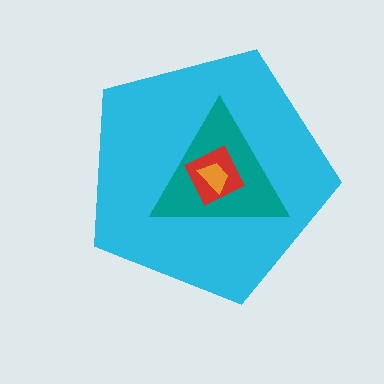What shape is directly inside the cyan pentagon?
The teal triangle.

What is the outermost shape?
The cyan pentagon.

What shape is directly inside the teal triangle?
The red square.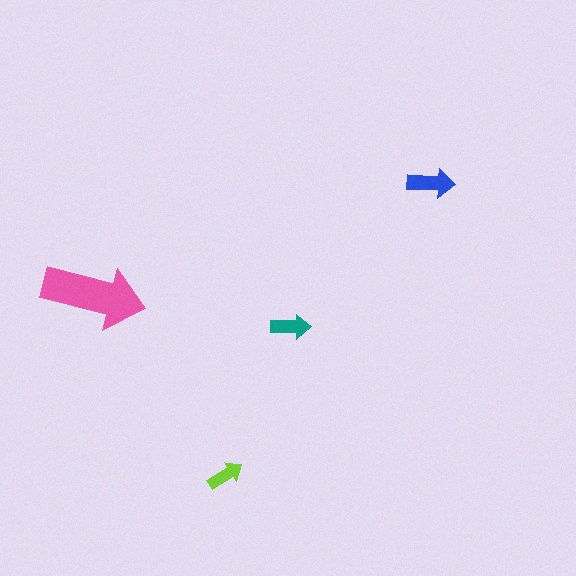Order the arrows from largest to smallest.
the pink one, the blue one, the teal one, the lime one.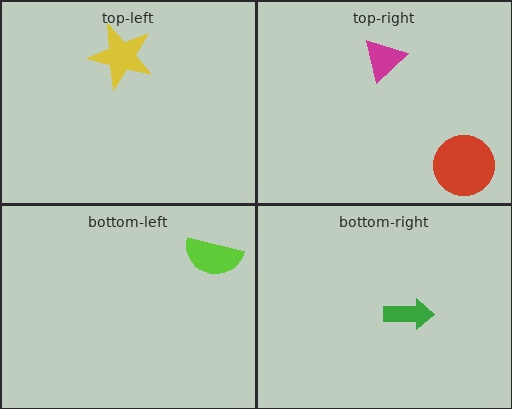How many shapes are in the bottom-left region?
1.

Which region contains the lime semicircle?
The bottom-left region.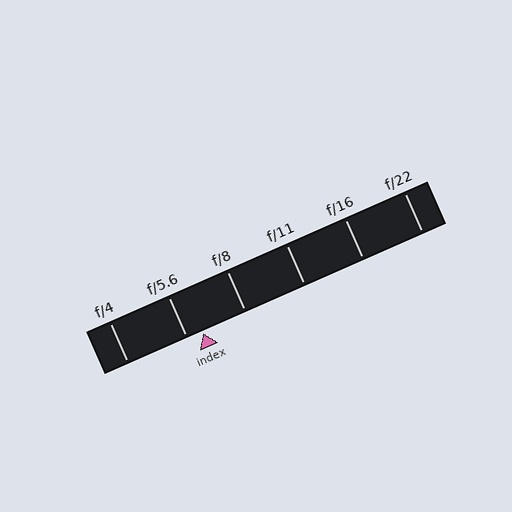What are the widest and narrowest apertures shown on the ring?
The widest aperture shown is f/4 and the narrowest is f/22.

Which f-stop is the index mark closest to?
The index mark is closest to f/5.6.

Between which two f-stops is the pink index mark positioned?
The index mark is between f/5.6 and f/8.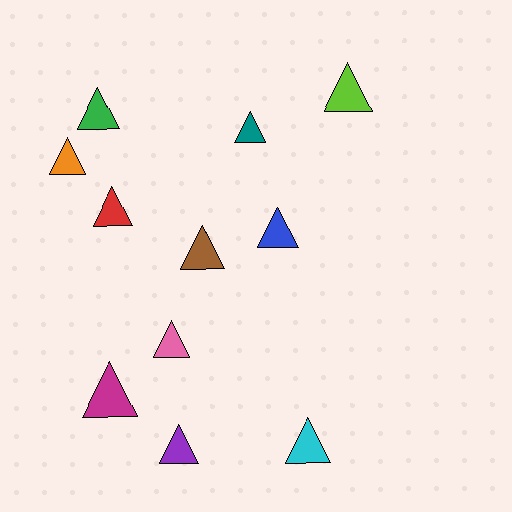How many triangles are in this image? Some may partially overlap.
There are 11 triangles.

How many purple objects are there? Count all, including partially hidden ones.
There is 1 purple object.